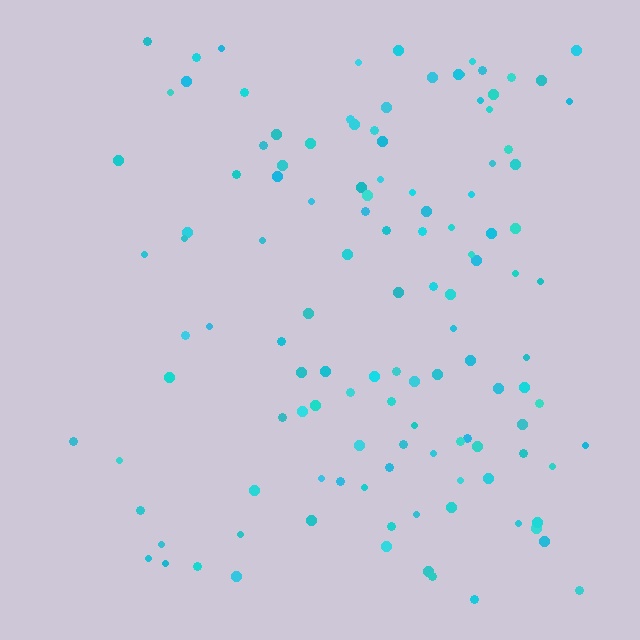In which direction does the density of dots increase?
From left to right, with the right side densest.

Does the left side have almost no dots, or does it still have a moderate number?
Still a moderate number, just noticeably fewer than the right.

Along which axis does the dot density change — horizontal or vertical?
Horizontal.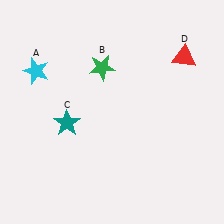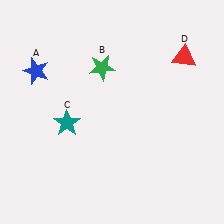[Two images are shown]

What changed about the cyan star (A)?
In Image 1, A is cyan. In Image 2, it changed to blue.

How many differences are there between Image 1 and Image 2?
There is 1 difference between the two images.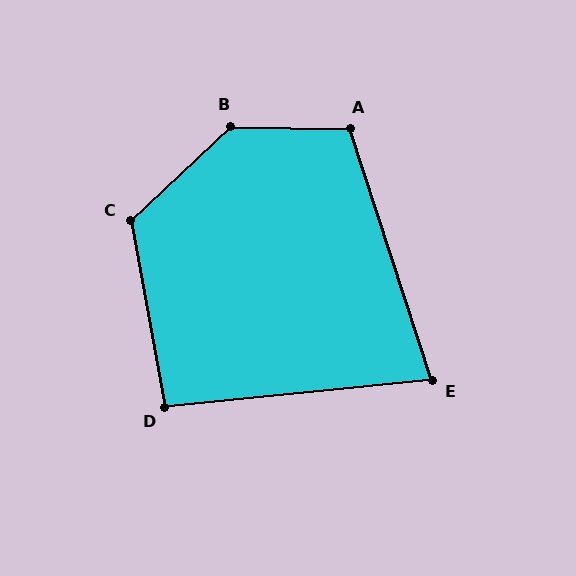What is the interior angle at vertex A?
Approximately 109 degrees (obtuse).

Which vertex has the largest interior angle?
B, at approximately 136 degrees.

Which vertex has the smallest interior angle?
E, at approximately 78 degrees.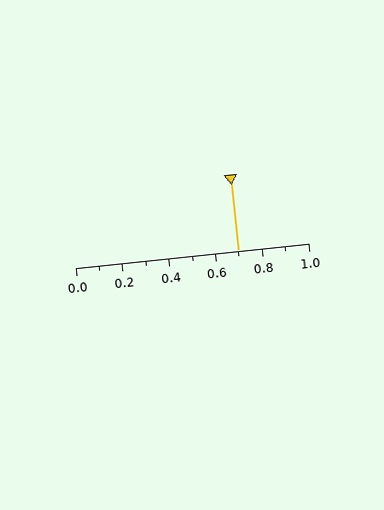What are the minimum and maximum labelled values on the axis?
The axis runs from 0.0 to 1.0.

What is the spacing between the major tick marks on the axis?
The major ticks are spaced 0.2 apart.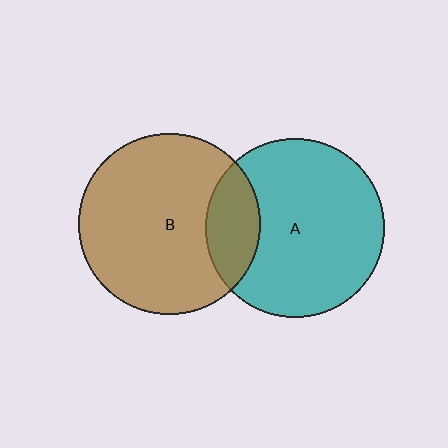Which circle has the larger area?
Circle B (brown).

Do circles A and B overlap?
Yes.